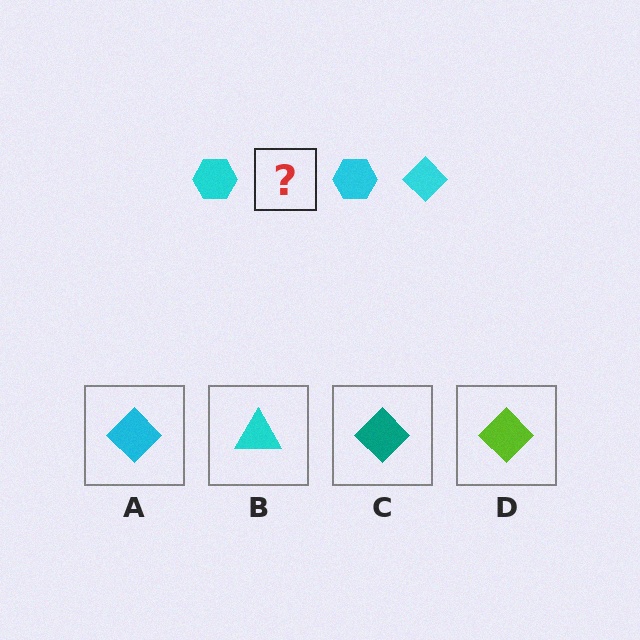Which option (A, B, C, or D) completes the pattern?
A.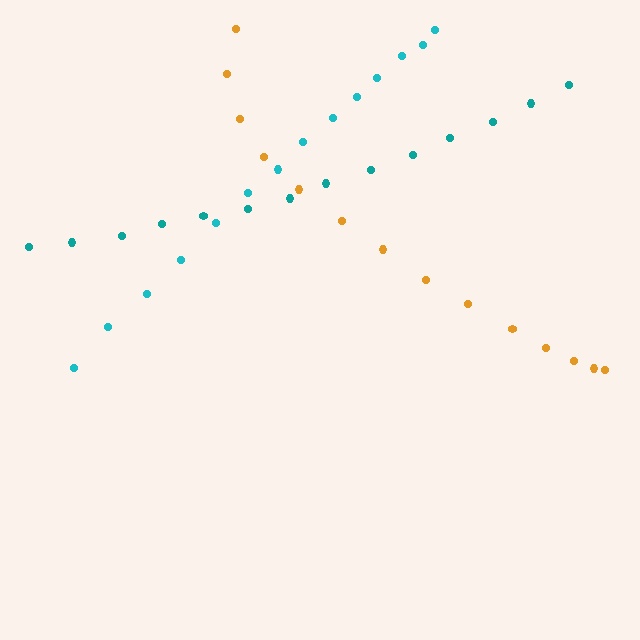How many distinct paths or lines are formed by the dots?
There are 3 distinct paths.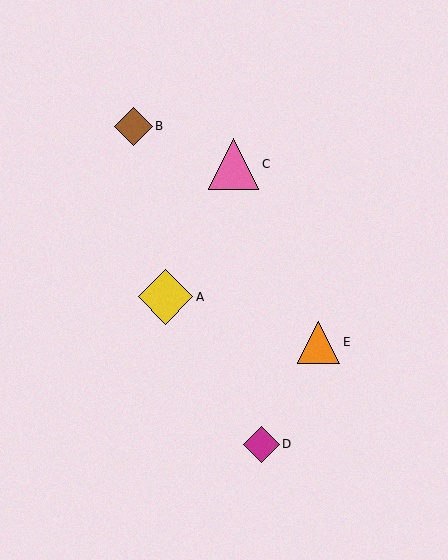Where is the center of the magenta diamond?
The center of the magenta diamond is at (262, 444).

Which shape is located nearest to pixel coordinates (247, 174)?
The pink triangle (labeled C) at (233, 164) is nearest to that location.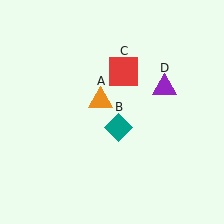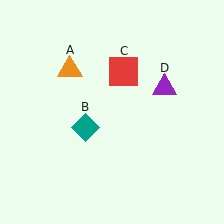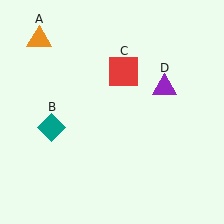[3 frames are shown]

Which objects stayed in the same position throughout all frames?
Red square (object C) and purple triangle (object D) remained stationary.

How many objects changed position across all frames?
2 objects changed position: orange triangle (object A), teal diamond (object B).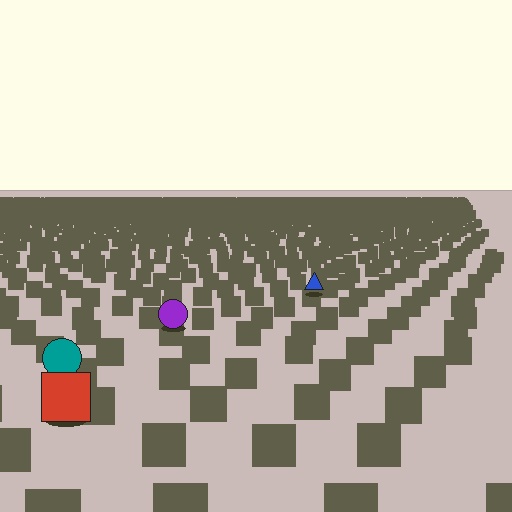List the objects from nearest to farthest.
From nearest to farthest: the red square, the teal circle, the purple circle, the blue triangle.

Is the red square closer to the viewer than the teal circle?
Yes. The red square is closer — you can tell from the texture gradient: the ground texture is coarser near it.